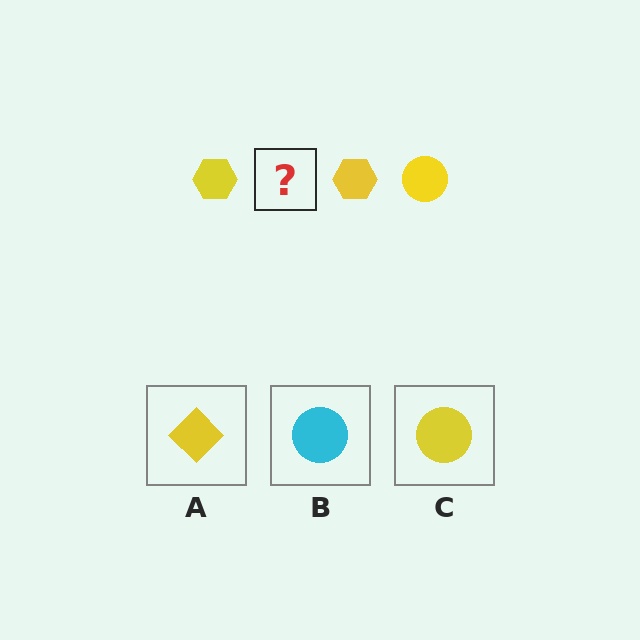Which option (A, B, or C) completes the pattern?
C.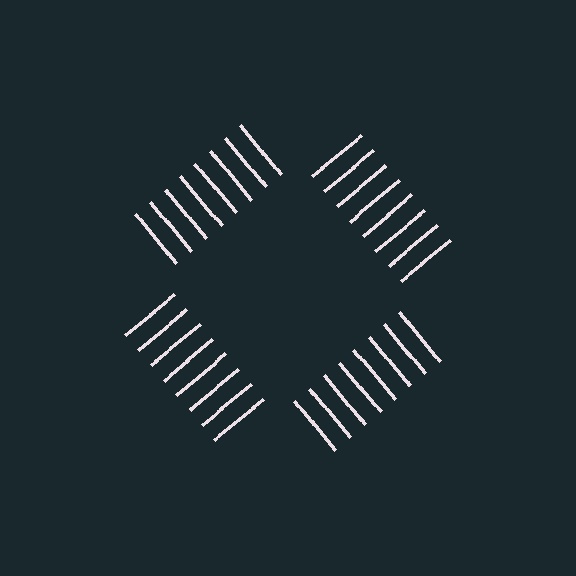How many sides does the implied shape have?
4 sides — the line-ends trace a square.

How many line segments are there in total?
32 — 8 along each of the 4 edges.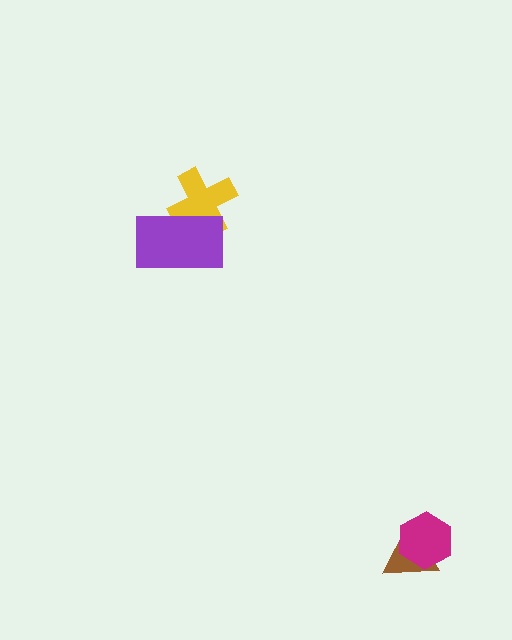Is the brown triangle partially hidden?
Yes, it is partially covered by another shape.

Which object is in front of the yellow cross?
The purple rectangle is in front of the yellow cross.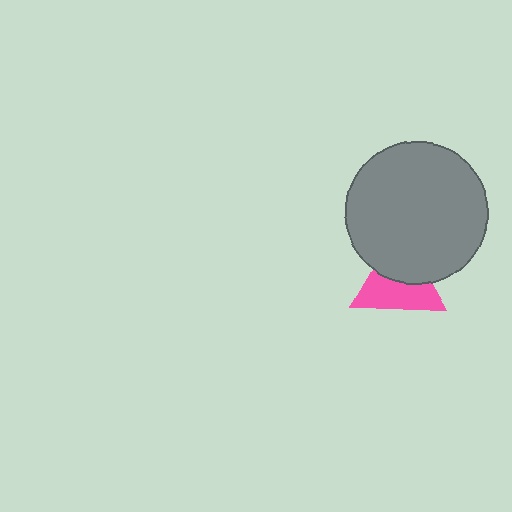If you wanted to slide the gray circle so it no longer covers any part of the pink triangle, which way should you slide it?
Slide it up — that is the most direct way to separate the two shapes.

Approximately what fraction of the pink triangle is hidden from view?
Roughly 45% of the pink triangle is hidden behind the gray circle.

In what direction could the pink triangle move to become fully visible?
The pink triangle could move down. That would shift it out from behind the gray circle entirely.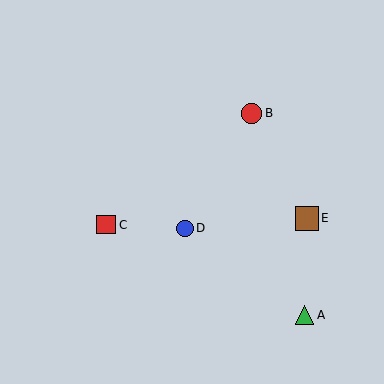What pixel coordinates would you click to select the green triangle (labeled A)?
Click at (305, 315) to select the green triangle A.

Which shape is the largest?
The brown square (labeled E) is the largest.